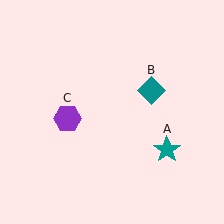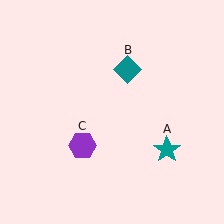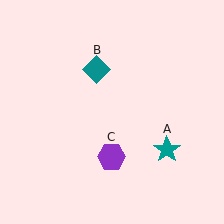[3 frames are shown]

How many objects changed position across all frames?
2 objects changed position: teal diamond (object B), purple hexagon (object C).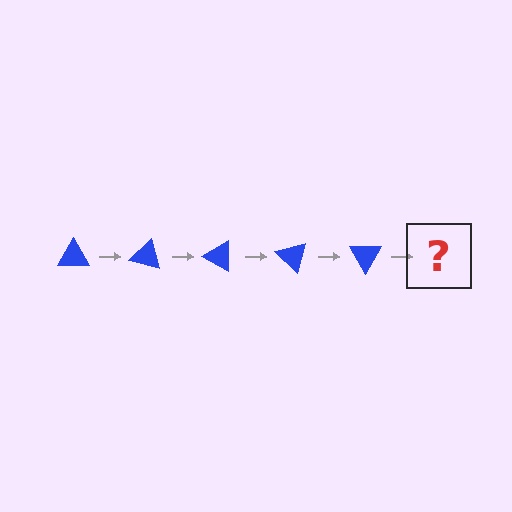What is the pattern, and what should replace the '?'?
The pattern is that the triangle rotates 15 degrees each step. The '?' should be a blue triangle rotated 75 degrees.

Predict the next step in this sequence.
The next step is a blue triangle rotated 75 degrees.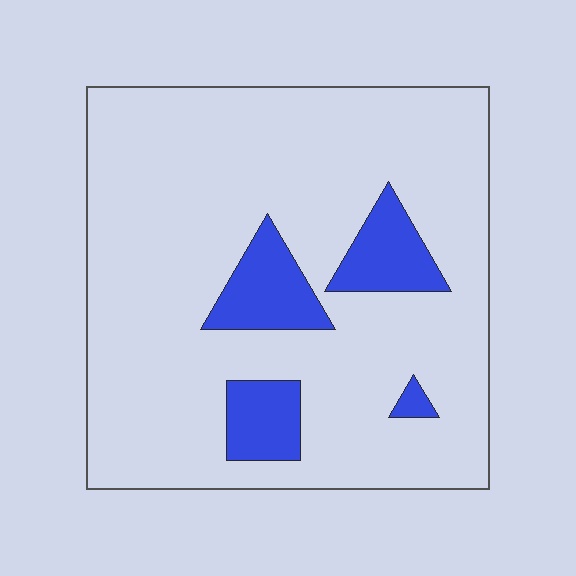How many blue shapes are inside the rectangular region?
4.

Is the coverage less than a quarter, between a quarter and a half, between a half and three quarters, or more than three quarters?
Less than a quarter.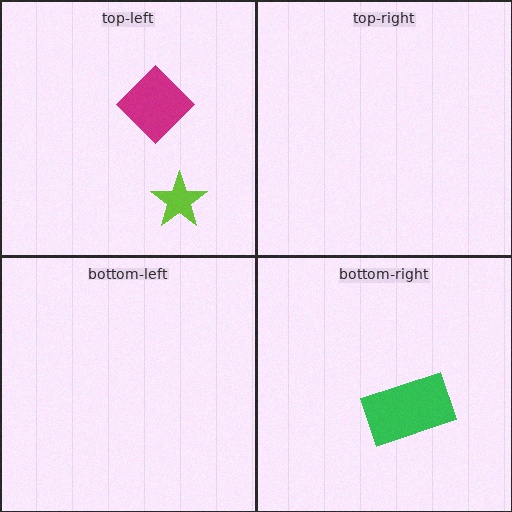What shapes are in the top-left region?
The lime star, the magenta diamond.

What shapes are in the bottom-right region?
The green rectangle.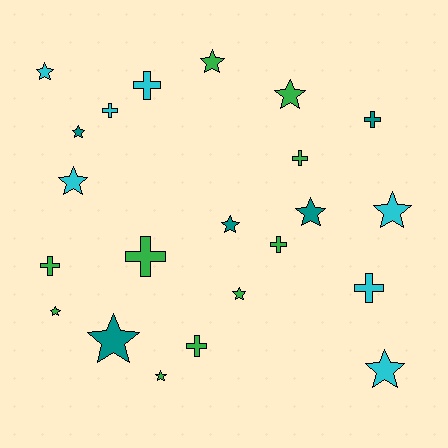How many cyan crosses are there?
There are 3 cyan crosses.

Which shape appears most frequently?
Star, with 13 objects.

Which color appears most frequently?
Green, with 10 objects.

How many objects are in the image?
There are 22 objects.